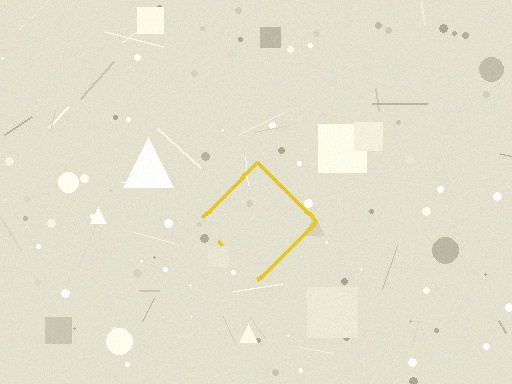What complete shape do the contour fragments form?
The contour fragments form a diamond.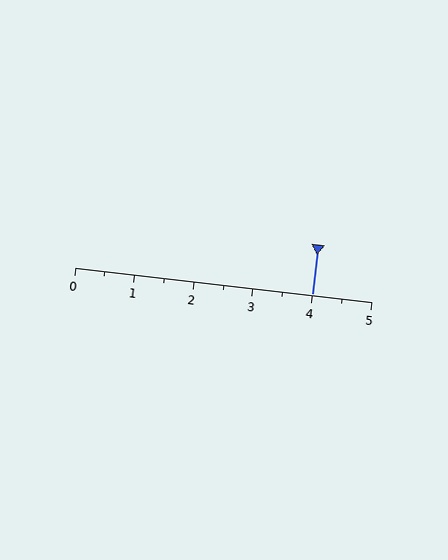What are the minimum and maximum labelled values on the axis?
The axis runs from 0 to 5.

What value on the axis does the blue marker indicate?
The marker indicates approximately 4.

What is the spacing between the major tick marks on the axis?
The major ticks are spaced 1 apart.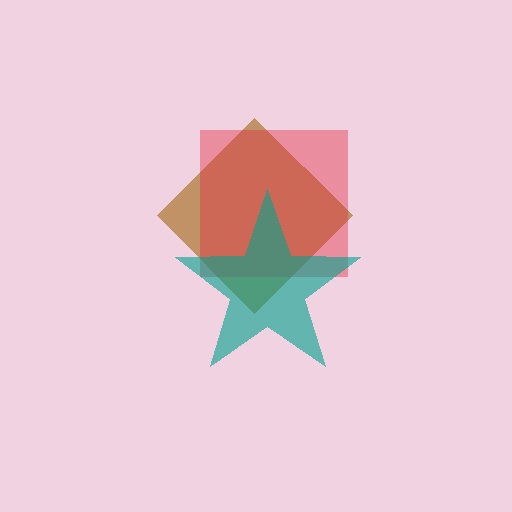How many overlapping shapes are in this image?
There are 3 overlapping shapes in the image.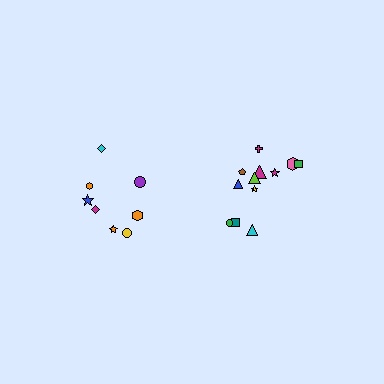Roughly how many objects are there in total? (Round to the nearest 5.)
Roughly 20 objects in total.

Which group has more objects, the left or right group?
The right group.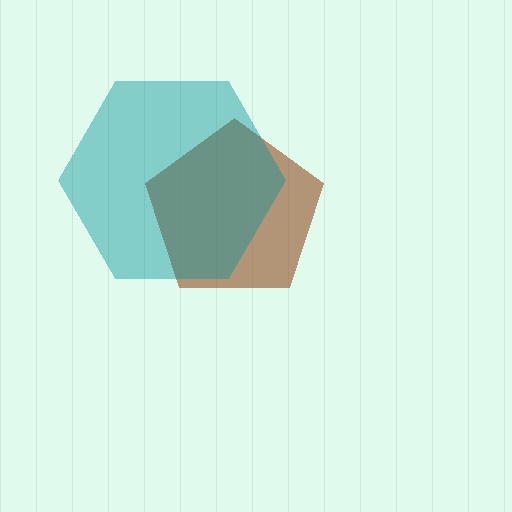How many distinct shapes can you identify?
There are 2 distinct shapes: a brown pentagon, a teal hexagon.